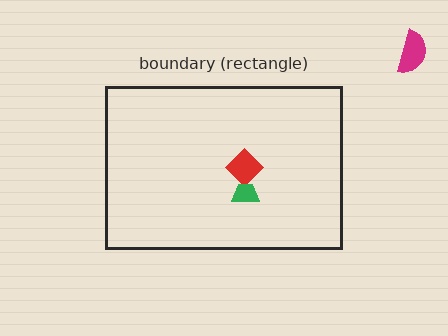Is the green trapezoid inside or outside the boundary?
Inside.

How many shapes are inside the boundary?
2 inside, 1 outside.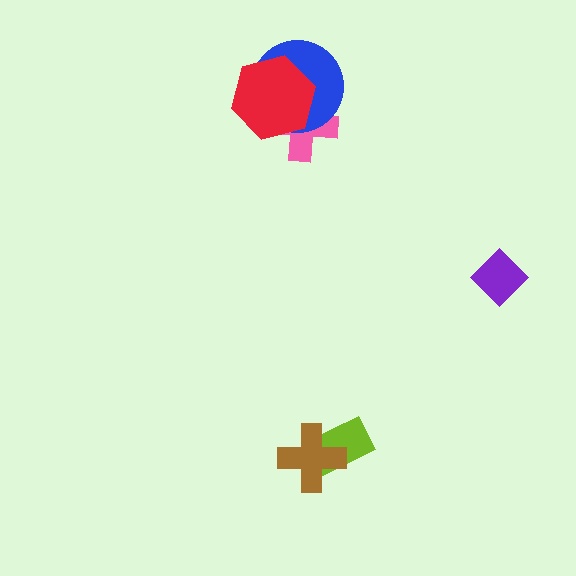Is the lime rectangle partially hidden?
Yes, it is partially covered by another shape.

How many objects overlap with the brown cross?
1 object overlaps with the brown cross.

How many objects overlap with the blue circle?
2 objects overlap with the blue circle.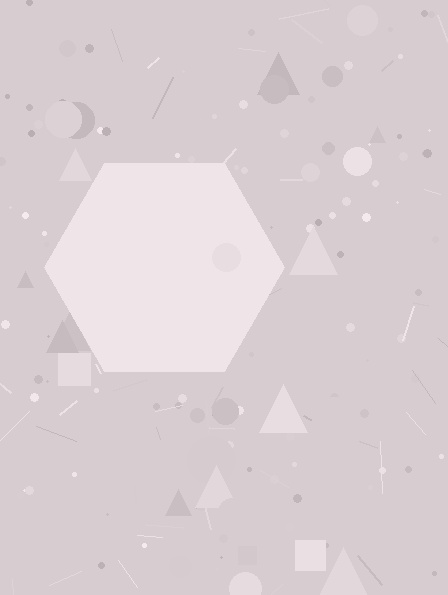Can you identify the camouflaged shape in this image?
The camouflaged shape is a hexagon.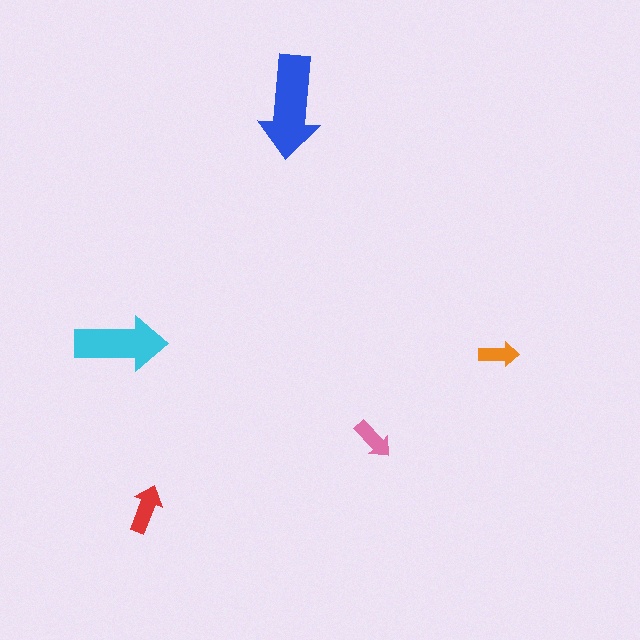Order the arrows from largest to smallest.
the blue one, the cyan one, the red one, the pink one, the orange one.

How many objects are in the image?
There are 5 objects in the image.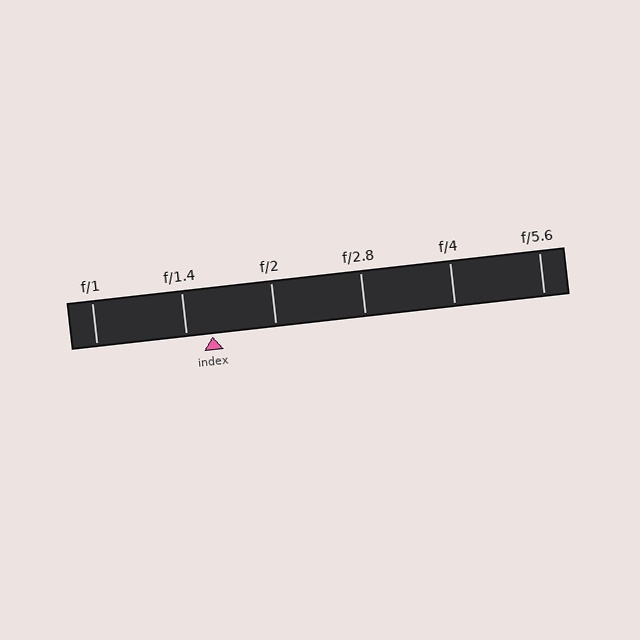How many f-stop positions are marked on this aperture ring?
There are 6 f-stop positions marked.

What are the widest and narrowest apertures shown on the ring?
The widest aperture shown is f/1 and the narrowest is f/5.6.